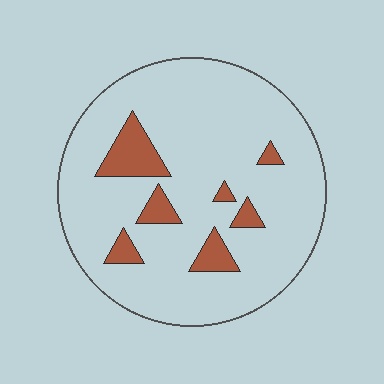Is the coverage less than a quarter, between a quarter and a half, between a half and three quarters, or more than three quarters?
Less than a quarter.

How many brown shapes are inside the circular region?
7.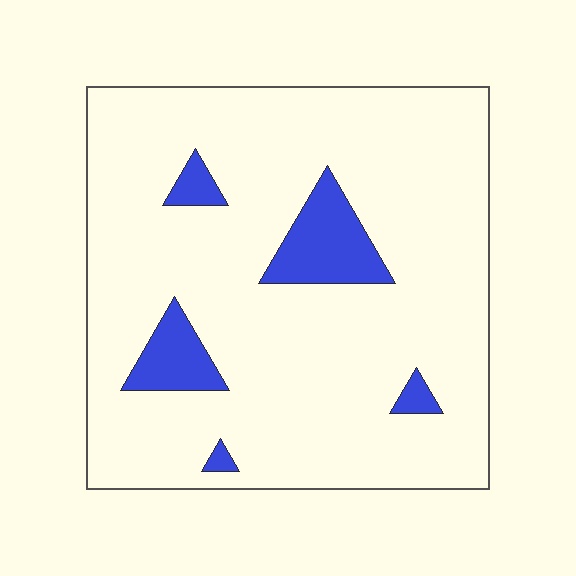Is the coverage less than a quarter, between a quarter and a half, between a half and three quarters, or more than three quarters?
Less than a quarter.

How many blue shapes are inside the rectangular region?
5.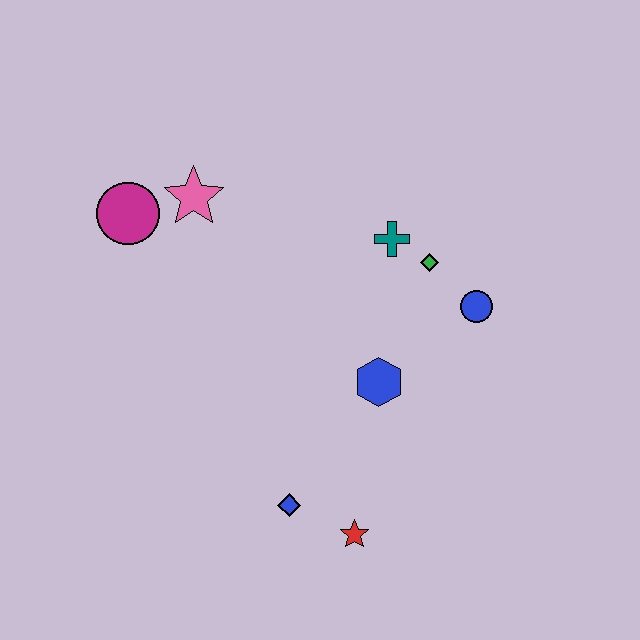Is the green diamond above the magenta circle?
No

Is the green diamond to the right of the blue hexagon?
Yes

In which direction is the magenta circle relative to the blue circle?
The magenta circle is to the left of the blue circle.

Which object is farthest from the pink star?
The red star is farthest from the pink star.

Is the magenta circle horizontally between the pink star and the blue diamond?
No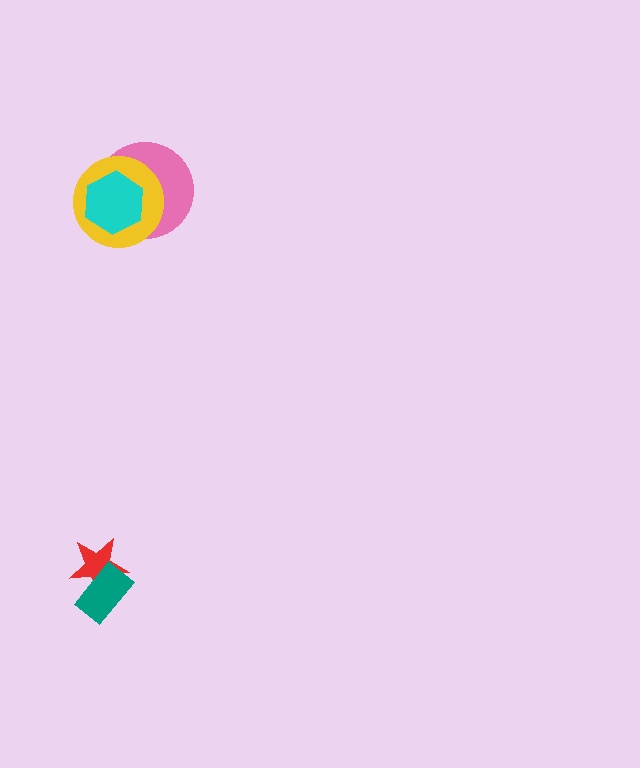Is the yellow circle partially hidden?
Yes, it is partially covered by another shape.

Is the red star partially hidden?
Yes, it is partially covered by another shape.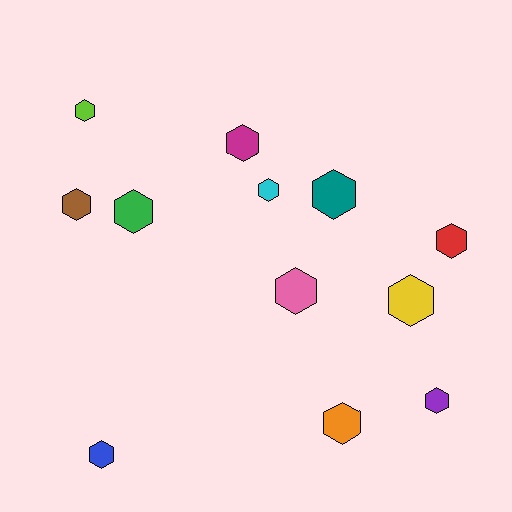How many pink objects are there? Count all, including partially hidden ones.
There is 1 pink object.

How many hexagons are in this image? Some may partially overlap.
There are 12 hexagons.